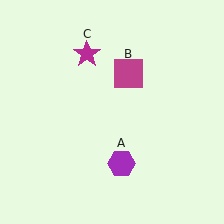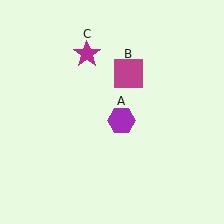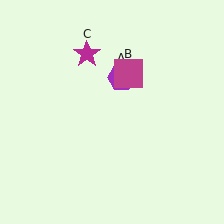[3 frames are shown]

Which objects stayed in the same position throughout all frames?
Magenta square (object B) and magenta star (object C) remained stationary.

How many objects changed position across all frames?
1 object changed position: purple hexagon (object A).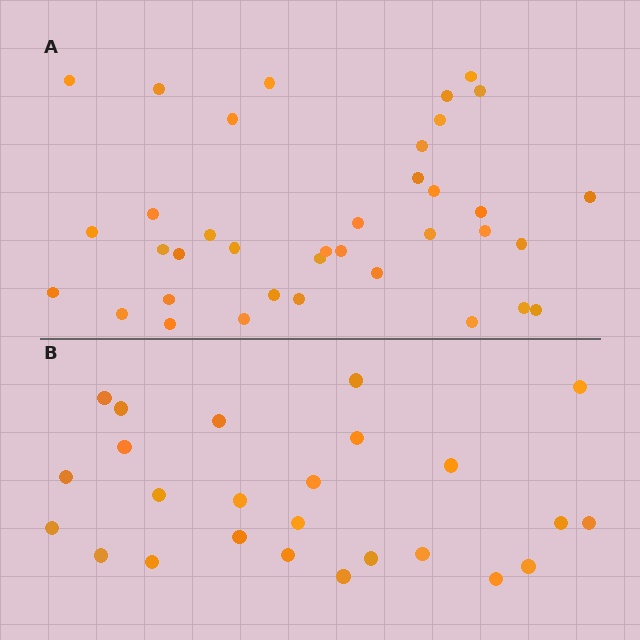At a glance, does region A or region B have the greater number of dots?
Region A (the top region) has more dots.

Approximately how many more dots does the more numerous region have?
Region A has roughly 12 or so more dots than region B.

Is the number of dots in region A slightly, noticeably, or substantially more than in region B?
Region A has substantially more. The ratio is roughly 1.5 to 1.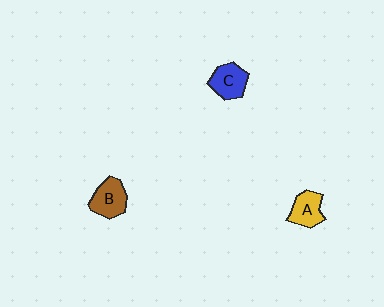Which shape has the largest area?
Shape B (brown).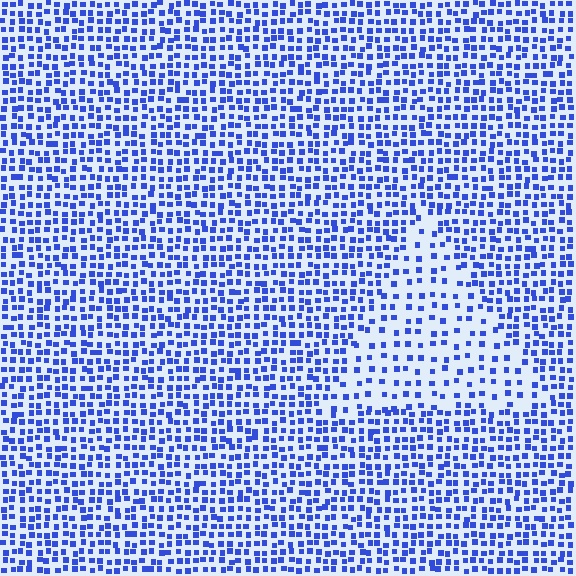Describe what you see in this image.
The image contains small blue elements arranged at two different densities. A triangle-shaped region is visible where the elements are less densely packed than the surrounding area.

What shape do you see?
I see a triangle.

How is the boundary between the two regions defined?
The boundary is defined by a change in element density (approximately 2.1x ratio). All elements are the same color, size, and shape.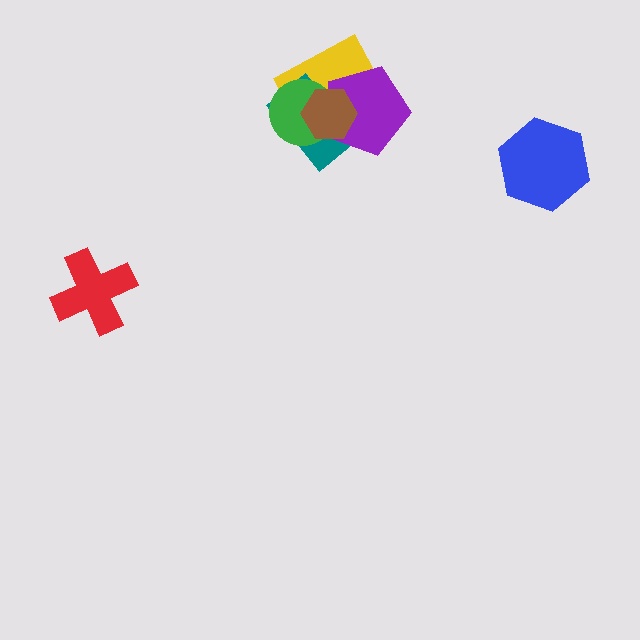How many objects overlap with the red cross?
0 objects overlap with the red cross.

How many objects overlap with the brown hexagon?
4 objects overlap with the brown hexagon.